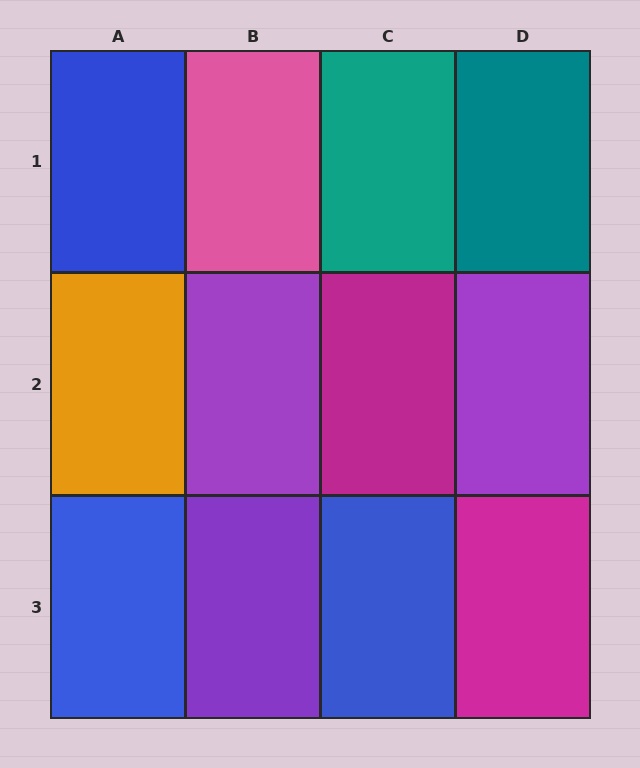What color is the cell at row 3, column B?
Purple.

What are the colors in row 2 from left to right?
Orange, purple, magenta, purple.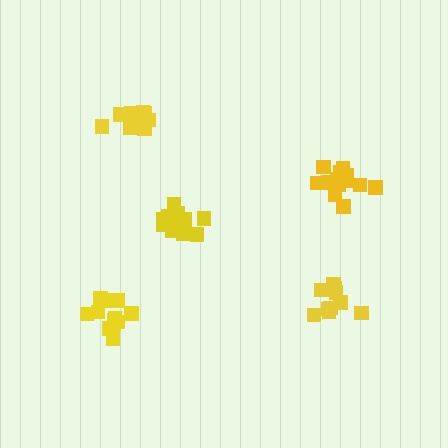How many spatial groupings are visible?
There are 5 spatial groupings.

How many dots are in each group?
Group 1: 11 dots, Group 2: 13 dots, Group 3: 13 dots, Group 4: 13 dots, Group 5: 10 dots (60 total).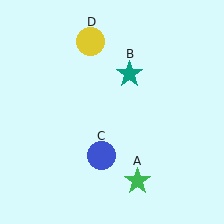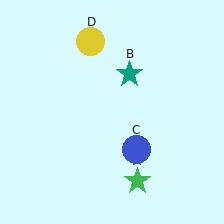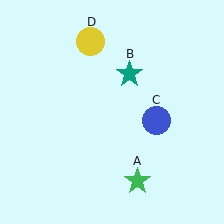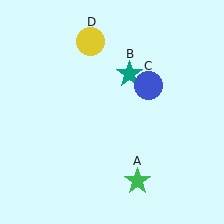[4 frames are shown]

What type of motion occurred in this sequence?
The blue circle (object C) rotated counterclockwise around the center of the scene.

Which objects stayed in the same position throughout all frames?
Green star (object A) and teal star (object B) and yellow circle (object D) remained stationary.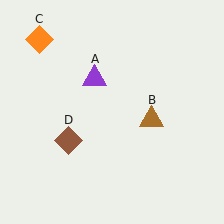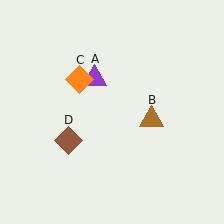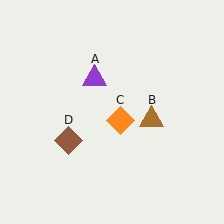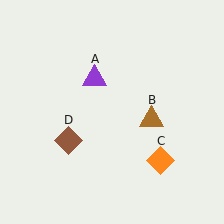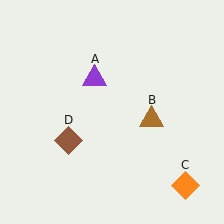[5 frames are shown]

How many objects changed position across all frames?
1 object changed position: orange diamond (object C).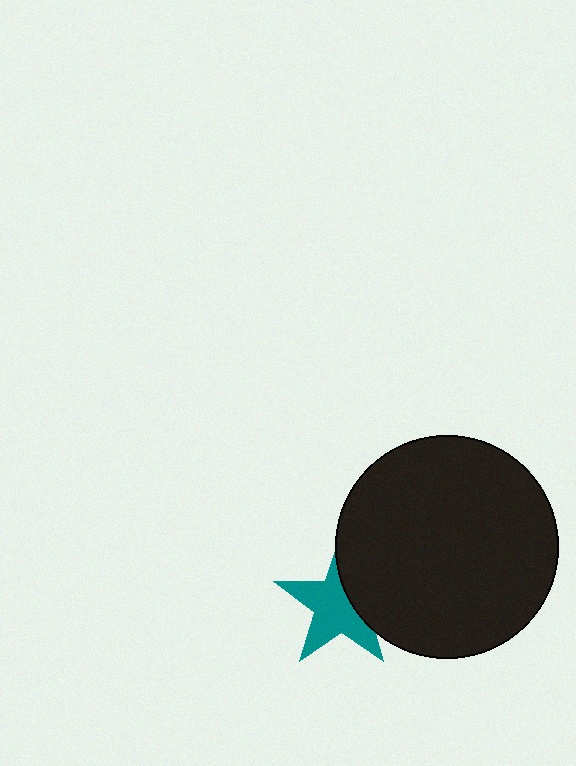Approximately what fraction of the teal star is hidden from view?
Roughly 35% of the teal star is hidden behind the black circle.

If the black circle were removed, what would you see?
You would see the complete teal star.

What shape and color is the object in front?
The object in front is a black circle.